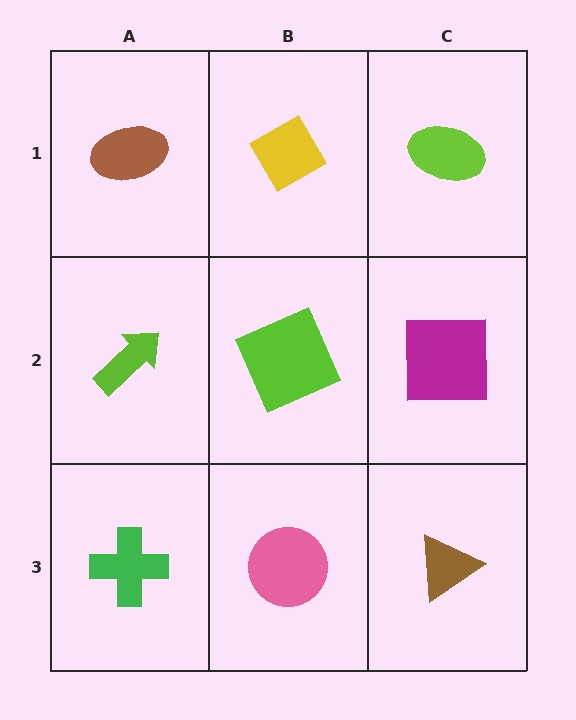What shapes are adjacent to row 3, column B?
A lime square (row 2, column B), a green cross (row 3, column A), a brown triangle (row 3, column C).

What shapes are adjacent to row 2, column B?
A yellow diamond (row 1, column B), a pink circle (row 3, column B), a lime arrow (row 2, column A), a magenta square (row 2, column C).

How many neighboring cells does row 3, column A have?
2.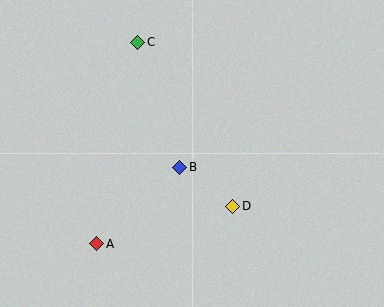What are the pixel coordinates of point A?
Point A is at (97, 244).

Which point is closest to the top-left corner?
Point C is closest to the top-left corner.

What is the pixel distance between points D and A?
The distance between D and A is 141 pixels.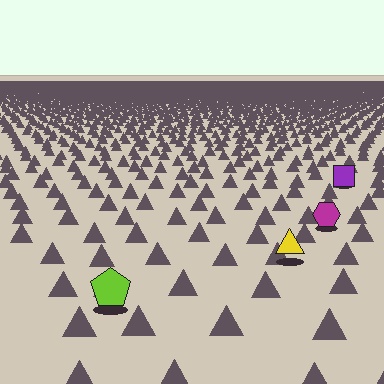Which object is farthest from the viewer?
The purple square is farthest from the viewer. It appears smaller and the ground texture around it is denser.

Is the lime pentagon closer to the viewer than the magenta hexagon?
Yes. The lime pentagon is closer — you can tell from the texture gradient: the ground texture is coarser near it.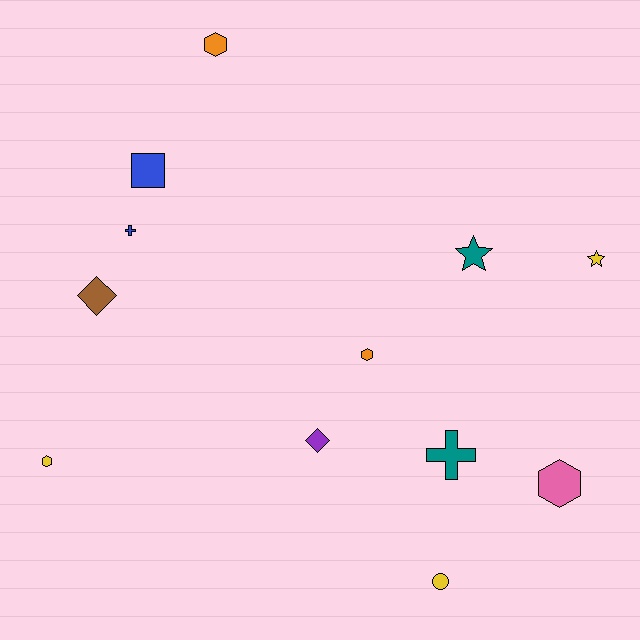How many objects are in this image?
There are 12 objects.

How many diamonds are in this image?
There are 2 diamonds.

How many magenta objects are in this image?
There are no magenta objects.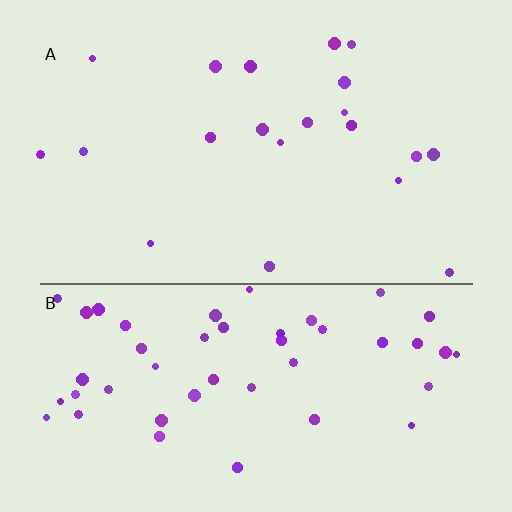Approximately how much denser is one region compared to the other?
Approximately 2.3× — region B over region A.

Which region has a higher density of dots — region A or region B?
B (the bottom).